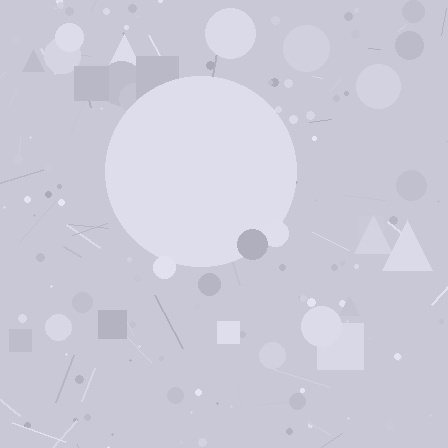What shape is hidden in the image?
A circle is hidden in the image.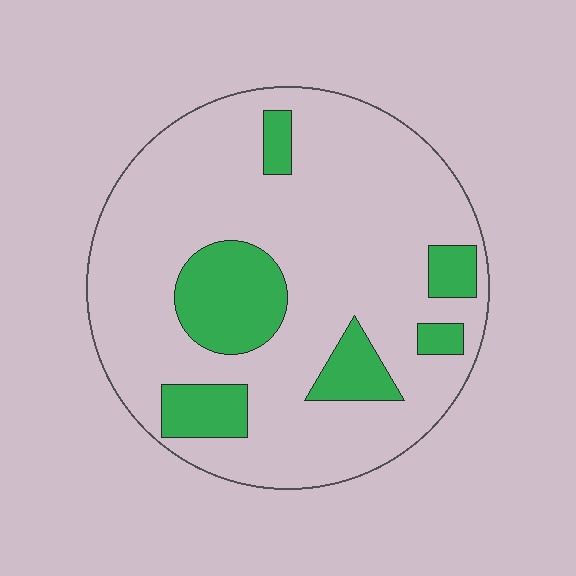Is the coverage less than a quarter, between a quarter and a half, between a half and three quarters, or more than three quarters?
Less than a quarter.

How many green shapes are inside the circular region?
6.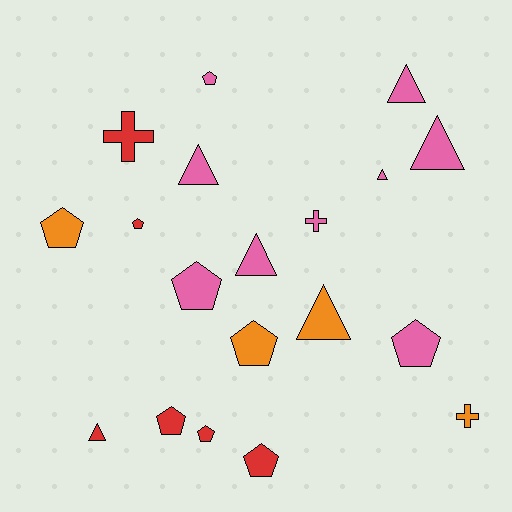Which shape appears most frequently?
Pentagon, with 9 objects.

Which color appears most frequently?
Pink, with 9 objects.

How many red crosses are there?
There is 1 red cross.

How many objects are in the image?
There are 19 objects.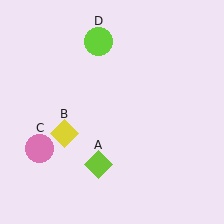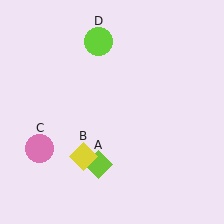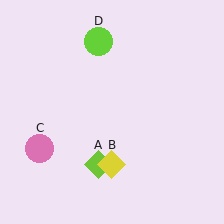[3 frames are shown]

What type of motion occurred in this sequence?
The yellow diamond (object B) rotated counterclockwise around the center of the scene.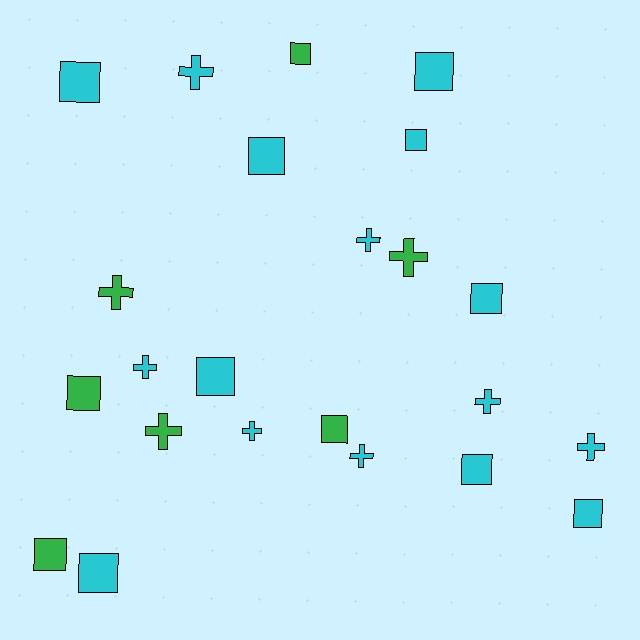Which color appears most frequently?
Cyan, with 16 objects.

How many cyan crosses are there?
There are 7 cyan crosses.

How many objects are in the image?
There are 23 objects.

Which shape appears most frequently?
Square, with 13 objects.